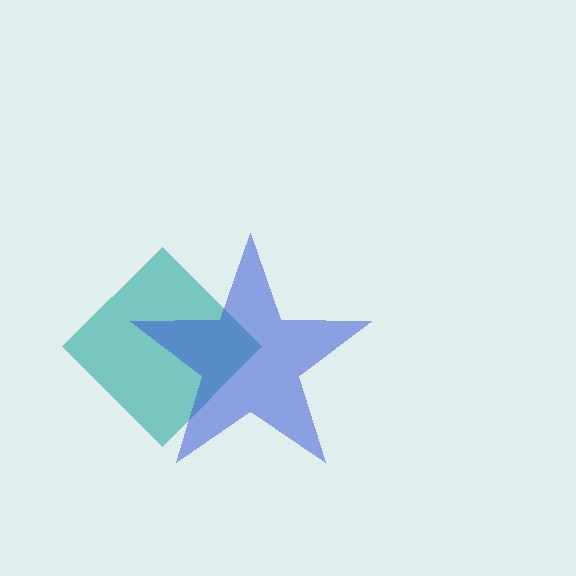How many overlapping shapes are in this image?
There are 2 overlapping shapes in the image.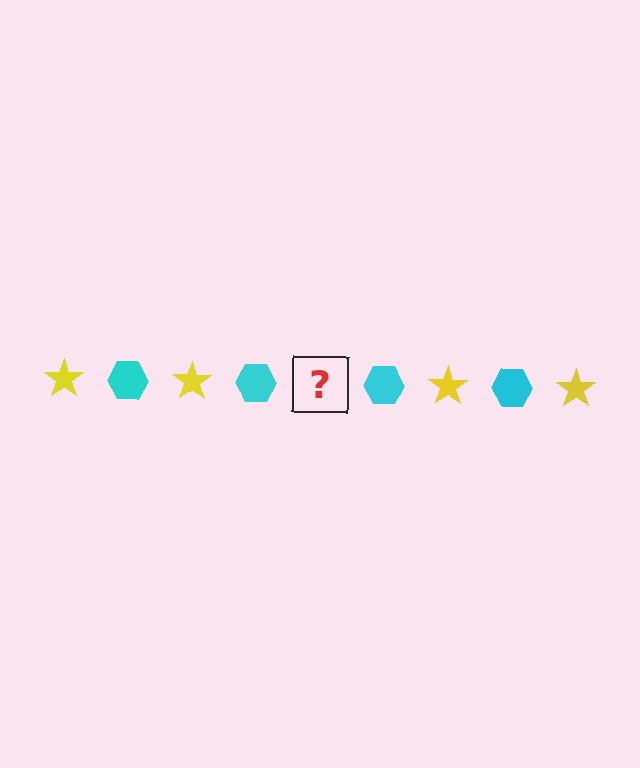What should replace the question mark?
The question mark should be replaced with a yellow star.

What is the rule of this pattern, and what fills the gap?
The rule is that the pattern alternates between yellow star and cyan hexagon. The gap should be filled with a yellow star.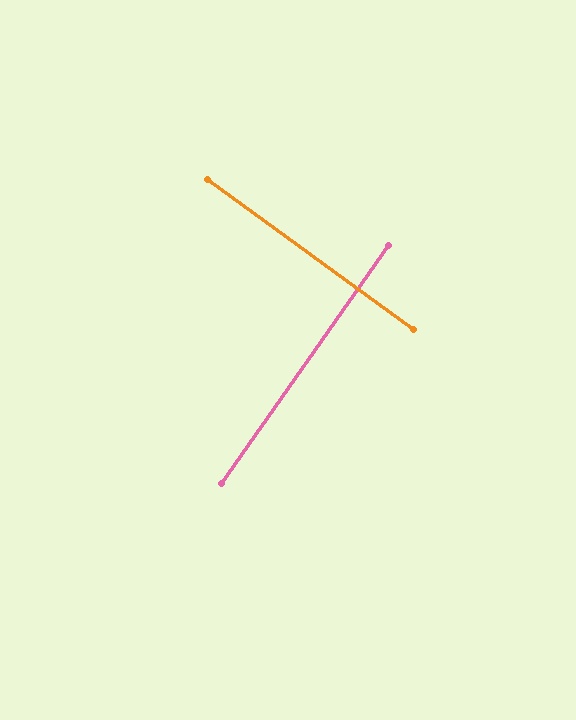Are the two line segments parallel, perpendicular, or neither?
Perpendicular — they meet at approximately 89°.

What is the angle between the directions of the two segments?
Approximately 89 degrees.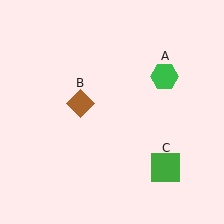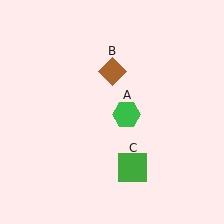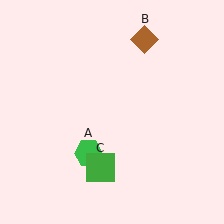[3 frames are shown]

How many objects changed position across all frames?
3 objects changed position: green hexagon (object A), brown diamond (object B), green square (object C).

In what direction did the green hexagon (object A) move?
The green hexagon (object A) moved down and to the left.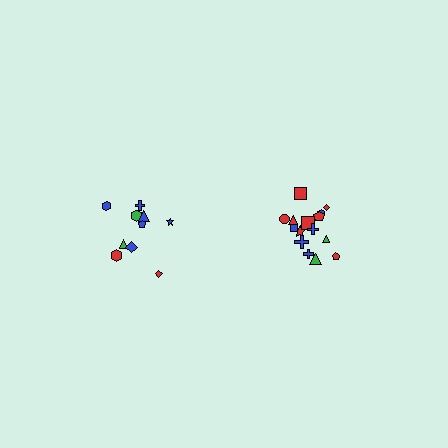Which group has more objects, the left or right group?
The right group.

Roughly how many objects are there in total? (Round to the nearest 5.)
Roughly 25 objects in total.